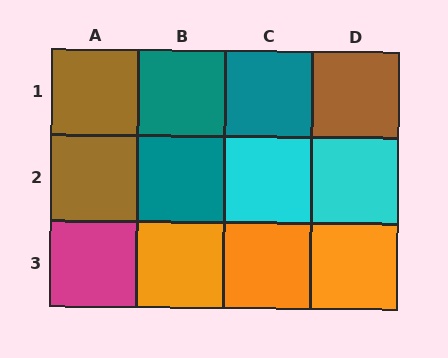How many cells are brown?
3 cells are brown.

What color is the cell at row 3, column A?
Magenta.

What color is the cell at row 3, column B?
Orange.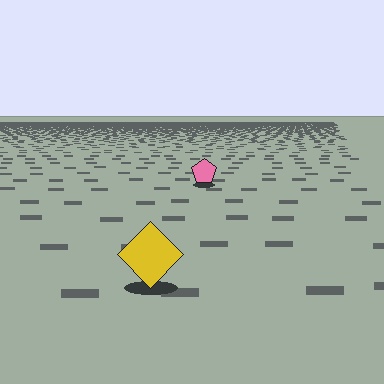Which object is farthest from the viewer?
The pink pentagon is farthest from the viewer. It appears smaller and the ground texture around it is denser.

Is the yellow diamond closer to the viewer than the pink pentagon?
Yes. The yellow diamond is closer — you can tell from the texture gradient: the ground texture is coarser near it.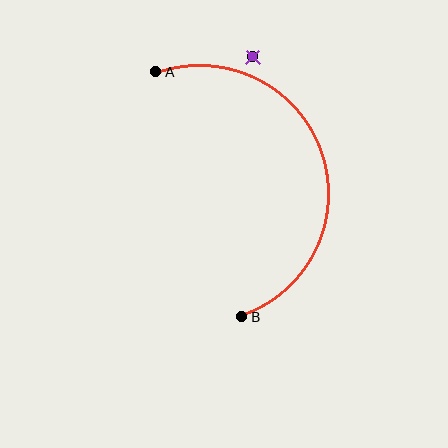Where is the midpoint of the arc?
The arc midpoint is the point on the curve farthest from the straight line joining A and B. It sits to the right of that line.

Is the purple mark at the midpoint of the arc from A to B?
No — the purple mark does not lie on the arc at all. It sits slightly outside the curve.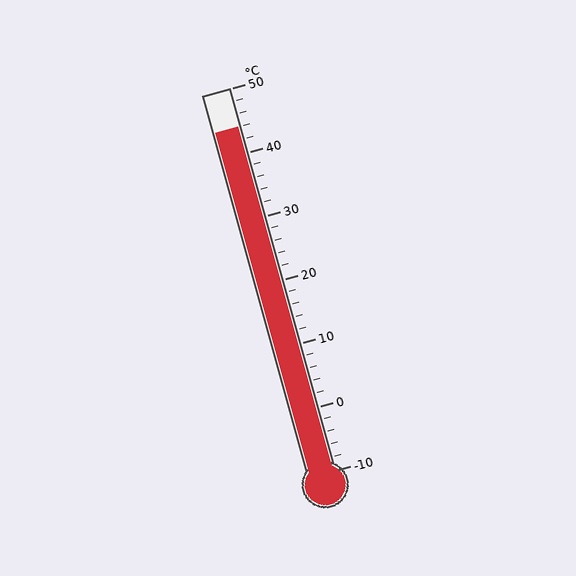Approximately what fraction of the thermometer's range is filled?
The thermometer is filled to approximately 90% of its range.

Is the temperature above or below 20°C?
The temperature is above 20°C.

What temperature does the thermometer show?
The thermometer shows approximately 44°C.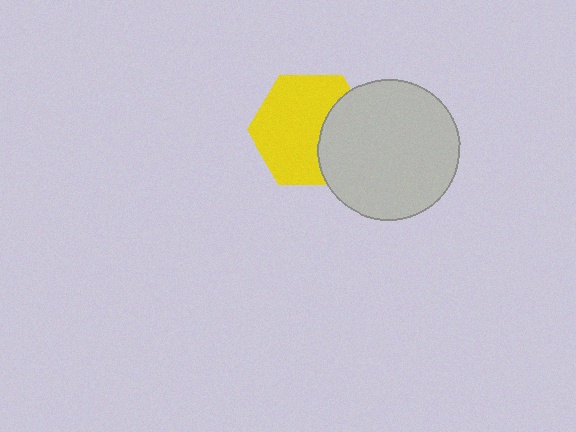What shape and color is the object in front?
The object in front is a light gray circle.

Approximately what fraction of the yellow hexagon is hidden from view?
Roughly 32% of the yellow hexagon is hidden behind the light gray circle.